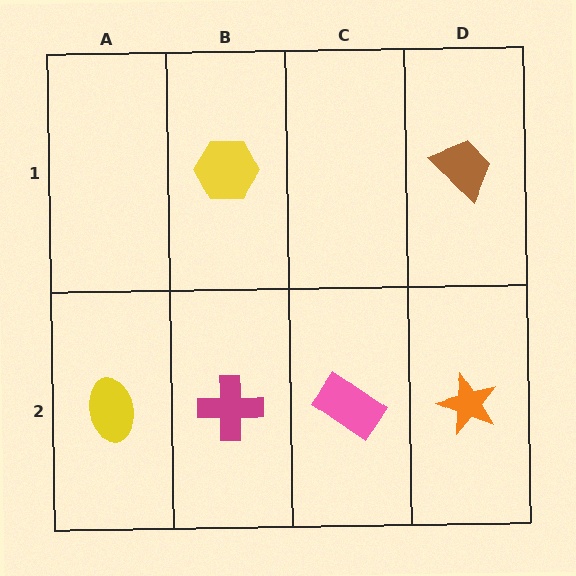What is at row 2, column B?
A magenta cross.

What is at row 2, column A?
A yellow ellipse.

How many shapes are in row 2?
4 shapes.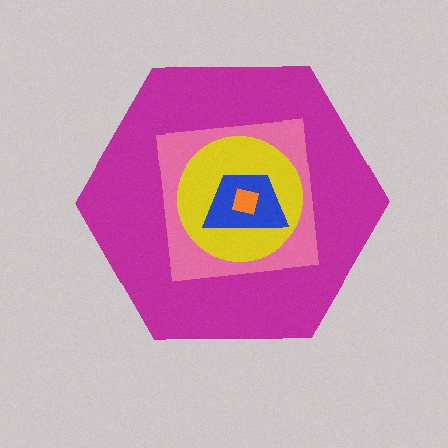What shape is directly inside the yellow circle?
The blue trapezoid.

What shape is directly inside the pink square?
The yellow circle.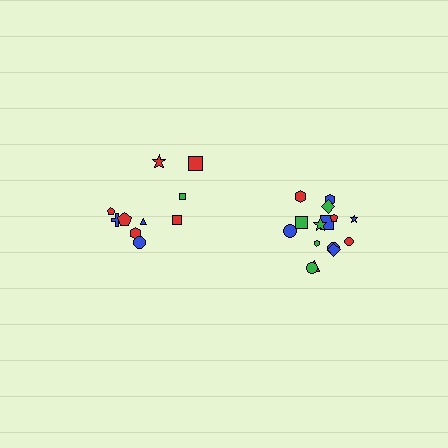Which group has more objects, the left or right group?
The right group.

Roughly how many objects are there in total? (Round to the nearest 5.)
Roughly 25 objects in total.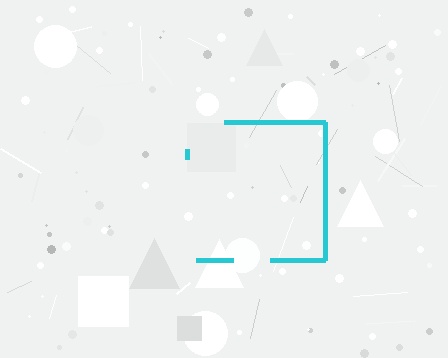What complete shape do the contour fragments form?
The contour fragments form a square.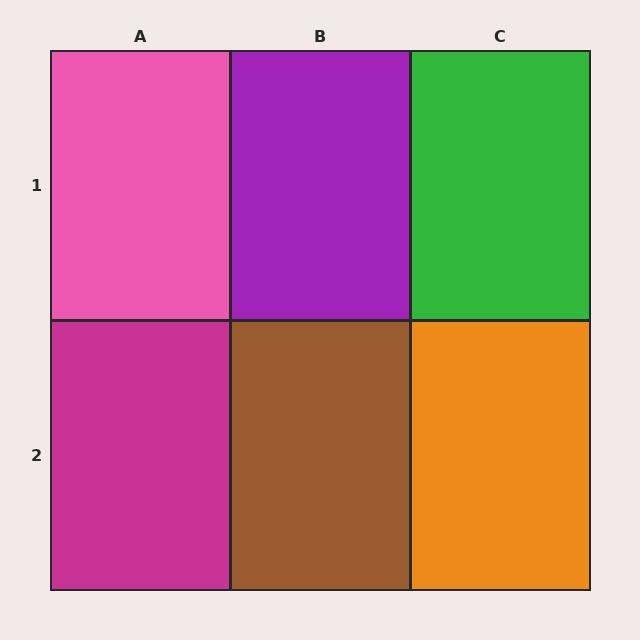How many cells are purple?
1 cell is purple.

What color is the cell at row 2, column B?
Brown.